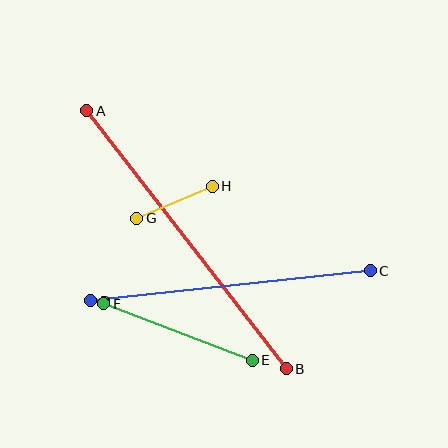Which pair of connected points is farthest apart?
Points A and B are farthest apart.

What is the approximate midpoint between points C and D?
The midpoint is at approximately (230, 286) pixels.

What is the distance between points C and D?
The distance is approximately 281 pixels.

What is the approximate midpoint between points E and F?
The midpoint is at approximately (178, 332) pixels.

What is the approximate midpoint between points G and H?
The midpoint is at approximately (175, 202) pixels.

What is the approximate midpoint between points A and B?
The midpoint is at approximately (186, 240) pixels.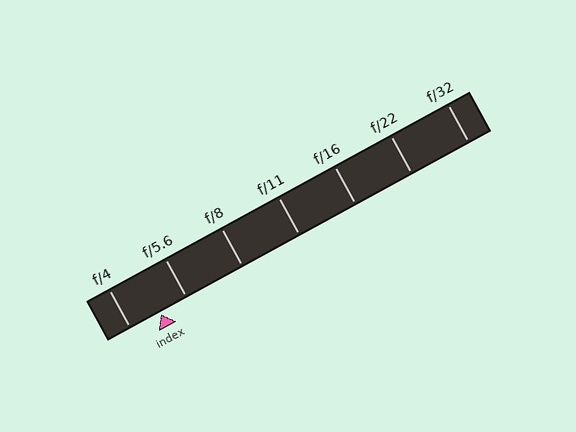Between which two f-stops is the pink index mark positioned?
The index mark is between f/4 and f/5.6.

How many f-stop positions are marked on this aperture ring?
There are 7 f-stop positions marked.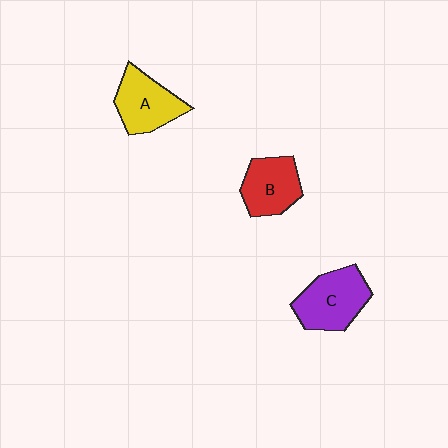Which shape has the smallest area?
Shape B (red).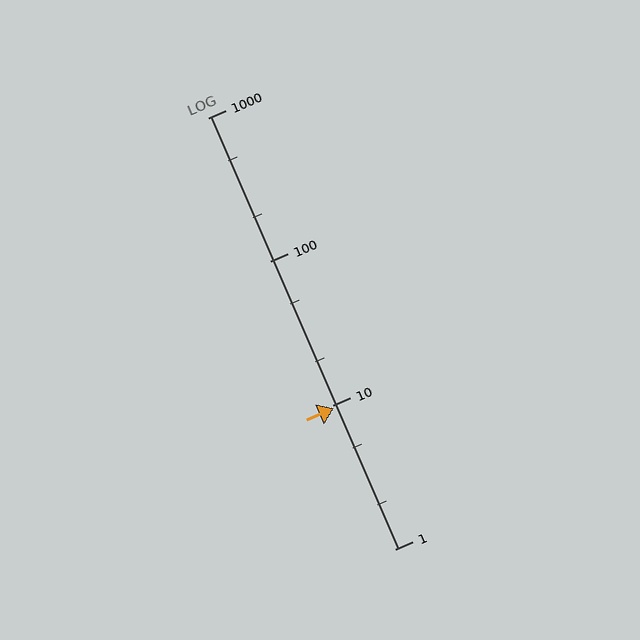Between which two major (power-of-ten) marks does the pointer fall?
The pointer is between 1 and 10.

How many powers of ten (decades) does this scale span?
The scale spans 3 decades, from 1 to 1000.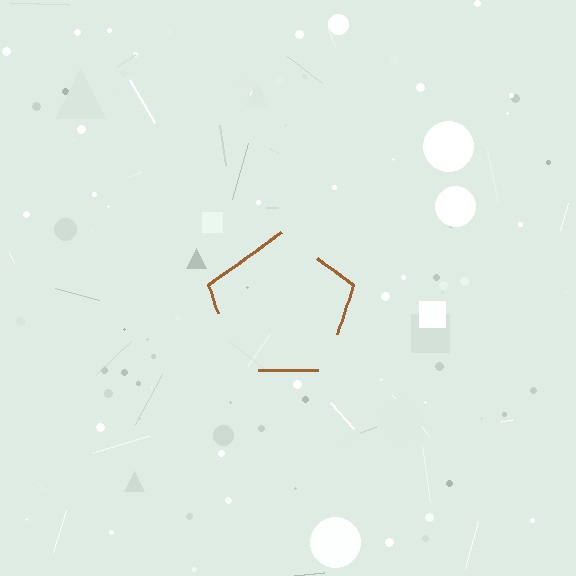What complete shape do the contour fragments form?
The contour fragments form a pentagon.